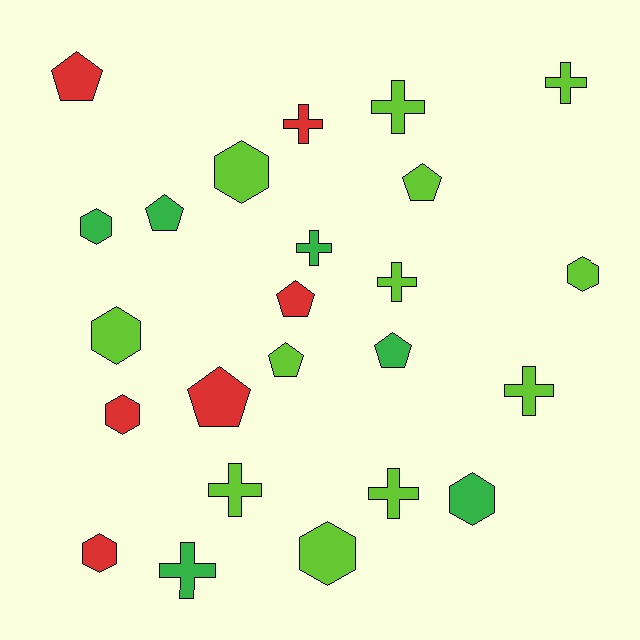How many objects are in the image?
There are 24 objects.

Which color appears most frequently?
Lime, with 12 objects.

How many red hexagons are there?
There are 2 red hexagons.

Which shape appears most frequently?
Cross, with 9 objects.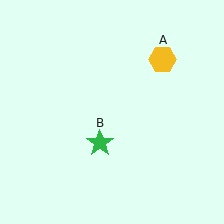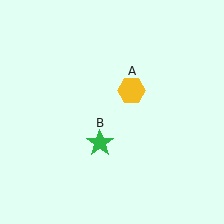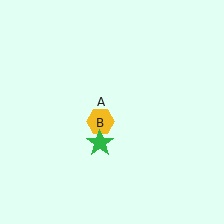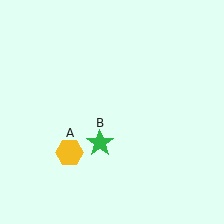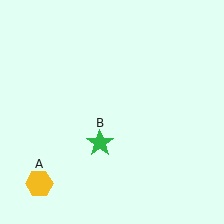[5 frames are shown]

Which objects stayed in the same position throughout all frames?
Green star (object B) remained stationary.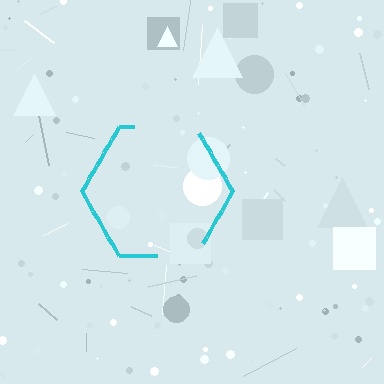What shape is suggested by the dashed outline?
The dashed outline suggests a hexagon.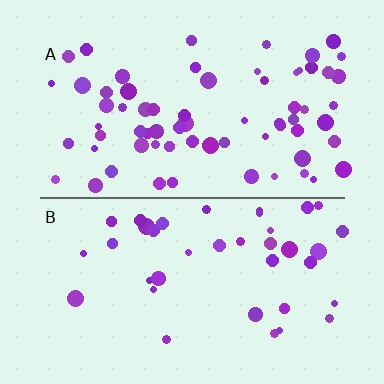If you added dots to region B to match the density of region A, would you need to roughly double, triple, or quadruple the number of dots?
Approximately double.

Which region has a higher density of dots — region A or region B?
A (the top).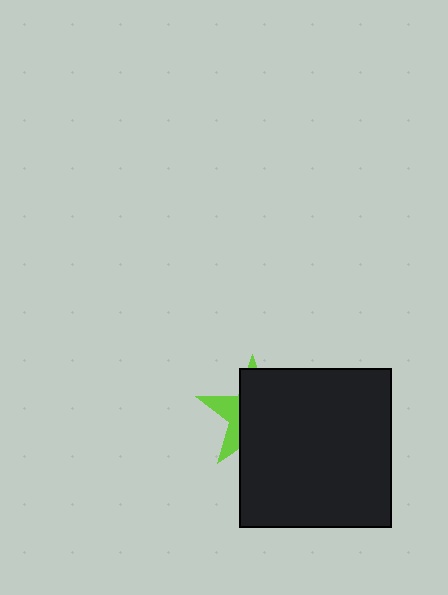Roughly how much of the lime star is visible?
A small part of it is visible (roughly 30%).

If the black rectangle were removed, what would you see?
You would see the complete lime star.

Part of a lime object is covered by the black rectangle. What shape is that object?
It is a star.